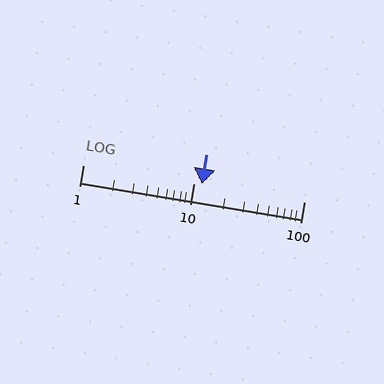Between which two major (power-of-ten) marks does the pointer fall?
The pointer is between 10 and 100.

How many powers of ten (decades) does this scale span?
The scale spans 2 decades, from 1 to 100.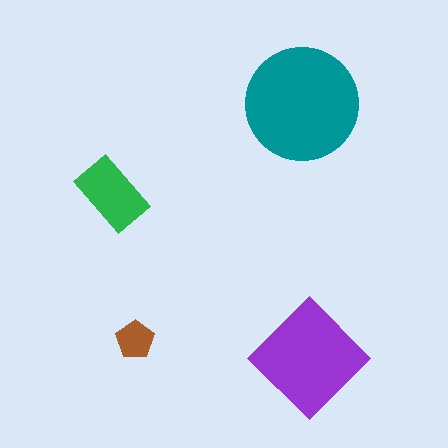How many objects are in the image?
There are 4 objects in the image.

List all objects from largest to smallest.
The teal circle, the purple diamond, the green rectangle, the brown pentagon.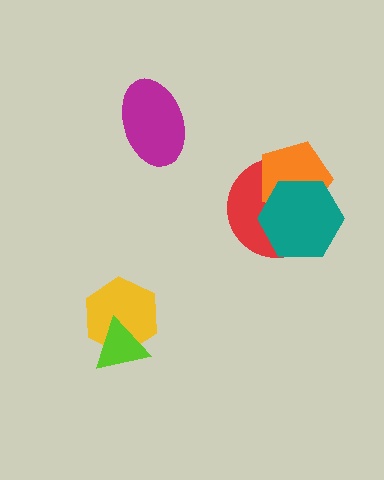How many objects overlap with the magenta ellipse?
0 objects overlap with the magenta ellipse.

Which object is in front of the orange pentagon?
The teal hexagon is in front of the orange pentagon.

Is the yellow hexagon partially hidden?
Yes, it is partially covered by another shape.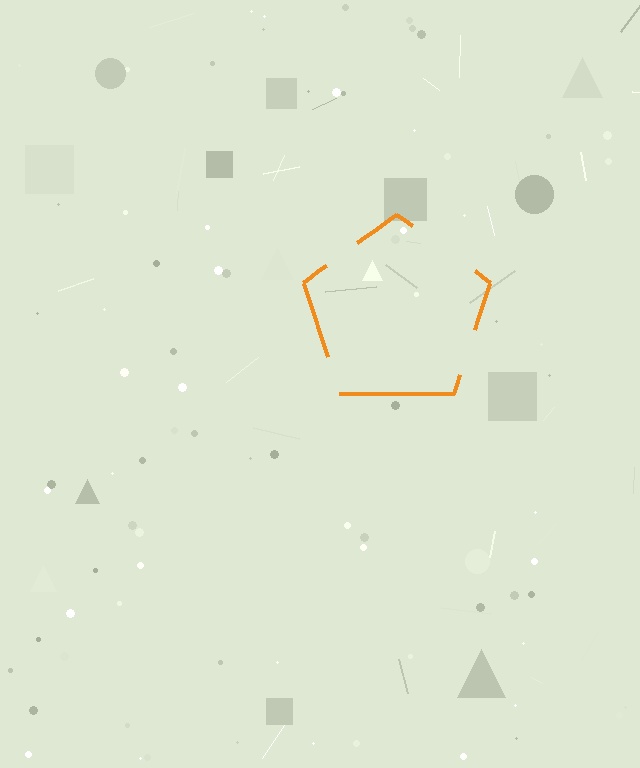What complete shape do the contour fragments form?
The contour fragments form a pentagon.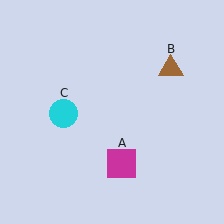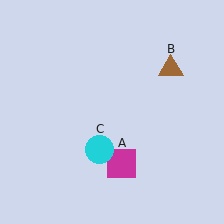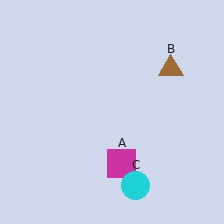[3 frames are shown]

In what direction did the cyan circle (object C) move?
The cyan circle (object C) moved down and to the right.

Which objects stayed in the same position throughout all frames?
Magenta square (object A) and brown triangle (object B) remained stationary.